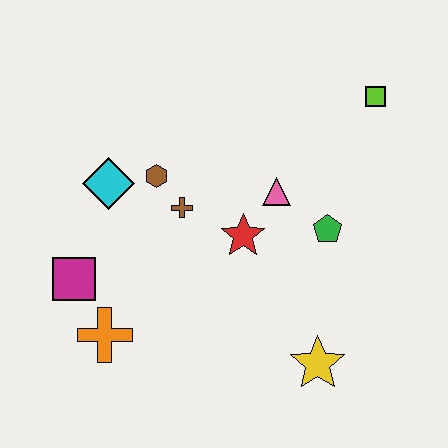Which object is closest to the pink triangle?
The red star is closest to the pink triangle.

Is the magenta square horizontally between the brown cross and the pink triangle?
No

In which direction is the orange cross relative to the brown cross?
The orange cross is below the brown cross.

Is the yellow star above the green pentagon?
No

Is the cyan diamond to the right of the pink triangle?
No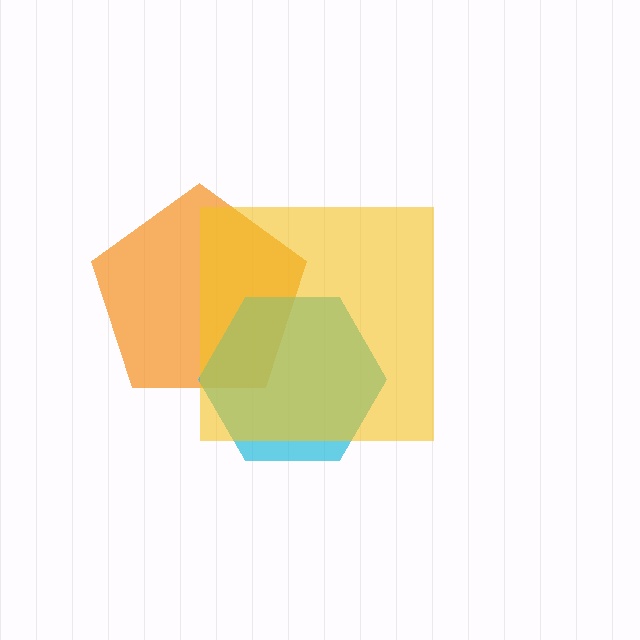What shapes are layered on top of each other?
The layered shapes are: an orange pentagon, a cyan hexagon, a yellow square.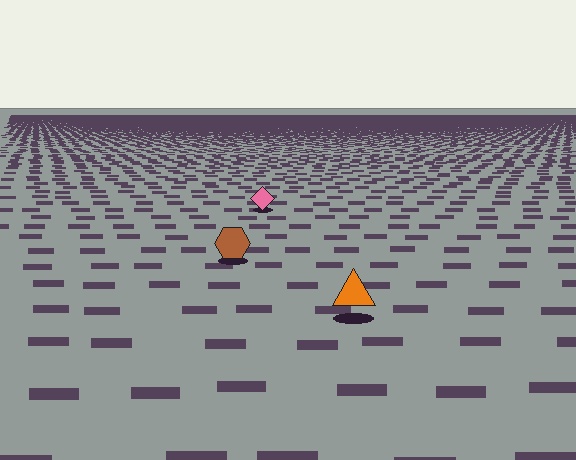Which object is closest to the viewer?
The orange triangle is closest. The texture marks near it are larger and more spread out.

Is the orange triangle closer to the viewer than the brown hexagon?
Yes. The orange triangle is closer — you can tell from the texture gradient: the ground texture is coarser near it.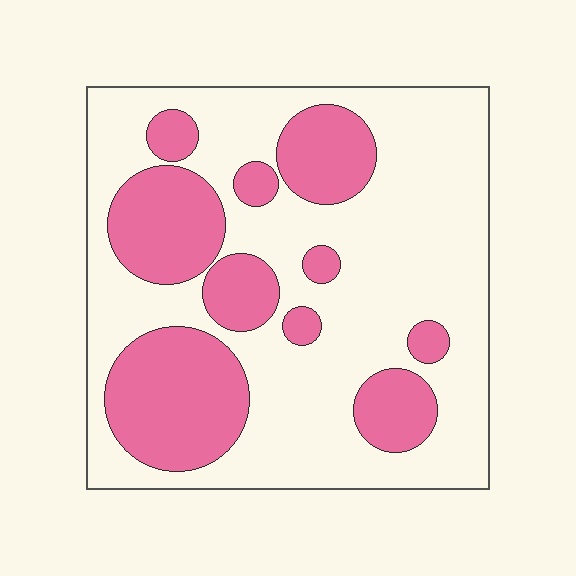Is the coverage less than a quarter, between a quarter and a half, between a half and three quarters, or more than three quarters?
Between a quarter and a half.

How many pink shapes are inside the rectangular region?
10.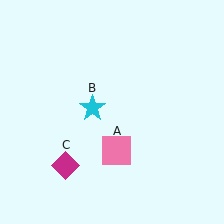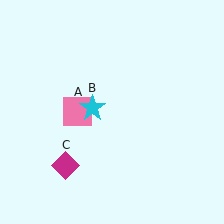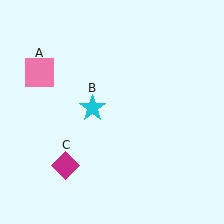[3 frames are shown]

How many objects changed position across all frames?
1 object changed position: pink square (object A).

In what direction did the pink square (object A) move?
The pink square (object A) moved up and to the left.